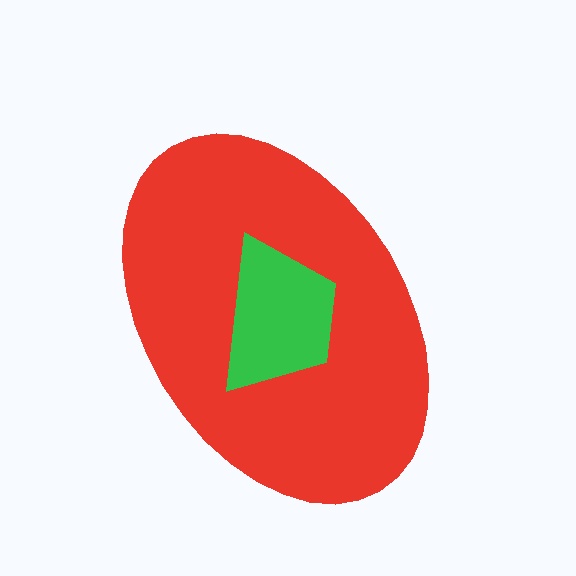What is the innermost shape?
The green trapezoid.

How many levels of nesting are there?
2.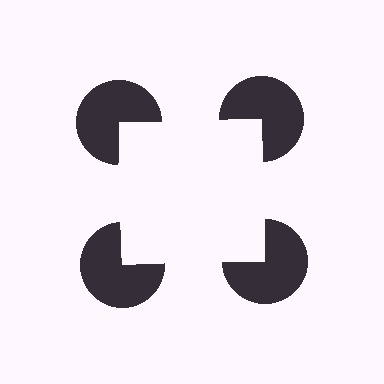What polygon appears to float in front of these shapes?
An illusory square — its edges are inferred from the aligned wedge cuts in the pac-man discs, not physically drawn.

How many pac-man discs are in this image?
There are 4 — one at each vertex of the illusory square.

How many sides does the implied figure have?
4 sides.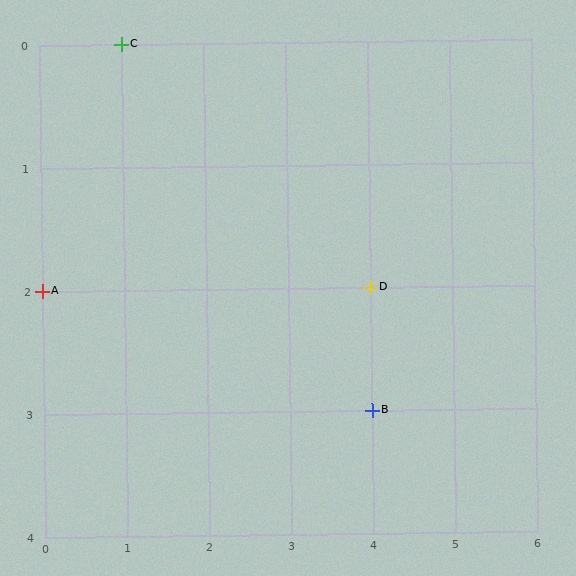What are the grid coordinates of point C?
Point C is at grid coordinates (1, 0).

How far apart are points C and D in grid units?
Points C and D are 3 columns and 2 rows apart (about 3.6 grid units diagonally).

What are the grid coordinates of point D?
Point D is at grid coordinates (4, 2).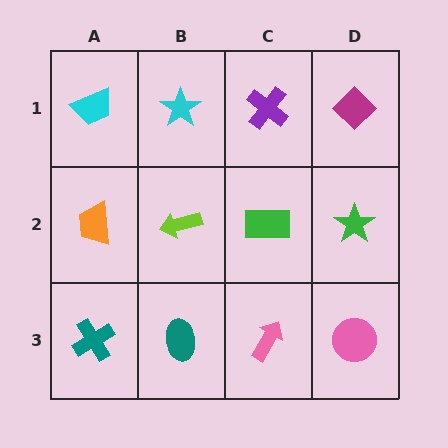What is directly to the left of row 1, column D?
A purple cross.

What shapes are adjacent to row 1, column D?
A green star (row 2, column D), a purple cross (row 1, column C).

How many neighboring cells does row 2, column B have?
4.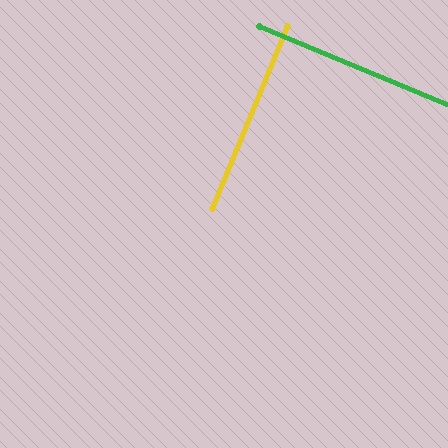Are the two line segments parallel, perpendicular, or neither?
Perpendicular — they meet at approximately 90°.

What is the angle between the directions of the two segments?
Approximately 90 degrees.